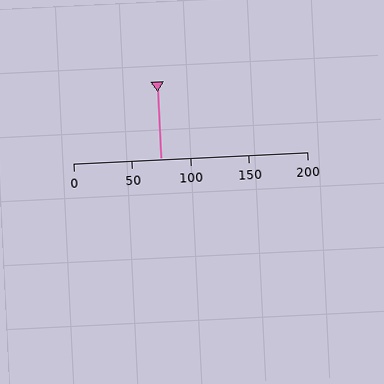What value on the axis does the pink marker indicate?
The marker indicates approximately 75.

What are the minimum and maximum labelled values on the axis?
The axis runs from 0 to 200.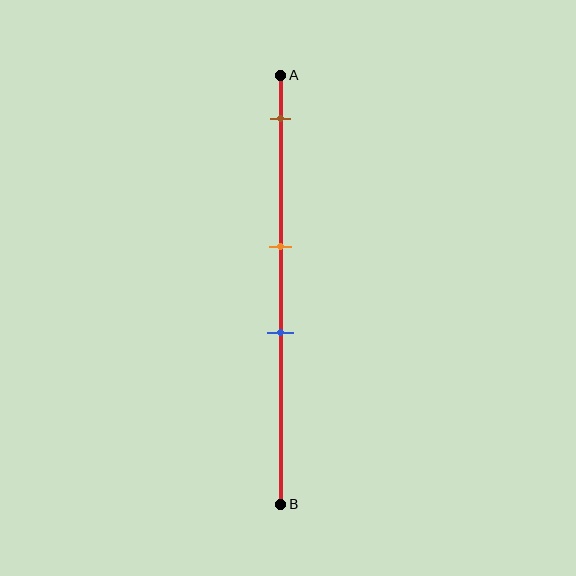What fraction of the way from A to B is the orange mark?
The orange mark is approximately 40% (0.4) of the way from A to B.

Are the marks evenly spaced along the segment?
No, the marks are not evenly spaced.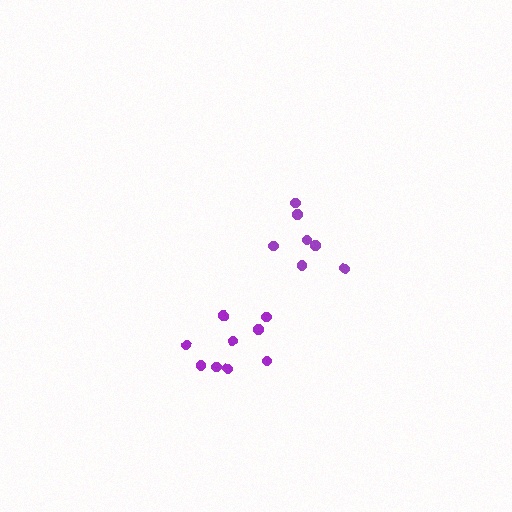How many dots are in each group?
Group 1: 9 dots, Group 2: 7 dots (16 total).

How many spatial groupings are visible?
There are 2 spatial groupings.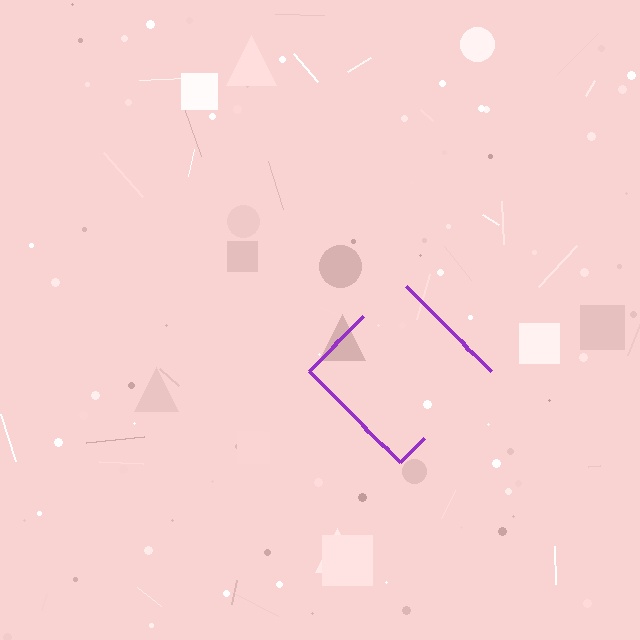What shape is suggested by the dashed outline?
The dashed outline suggests a diamond.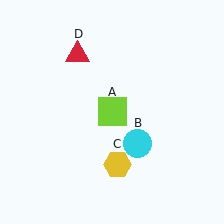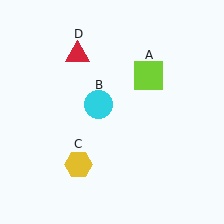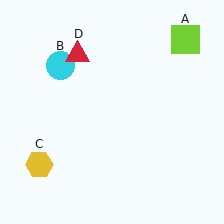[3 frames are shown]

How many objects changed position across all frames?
3 objects changed position: lime square (object A), cyan circle (object B), yellow hexagon (object C).